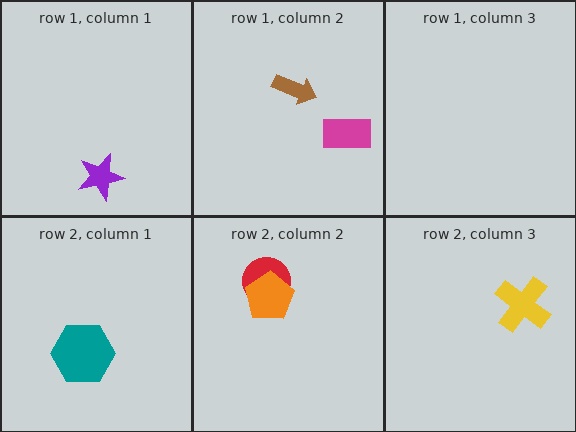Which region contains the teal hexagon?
The row 2, column 1 region.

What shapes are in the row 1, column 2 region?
The magenta rectangle, the brown arrow.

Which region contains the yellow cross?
The row 2, column 3 region.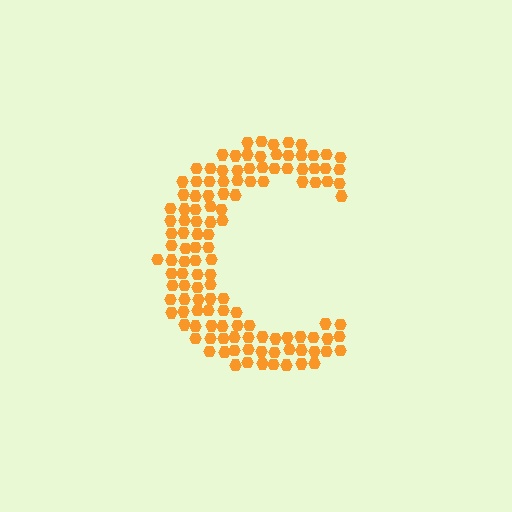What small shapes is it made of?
It is made of small hexagons.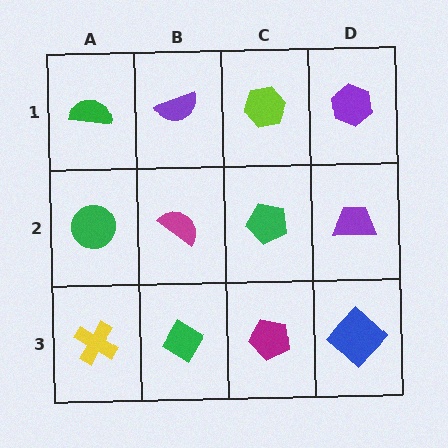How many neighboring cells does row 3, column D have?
2.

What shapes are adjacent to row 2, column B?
A purple semicircle (row 1, column B), a green diamond (row 3, column B), a green circle (row 2, column A), a green pentagon (row 2, column C).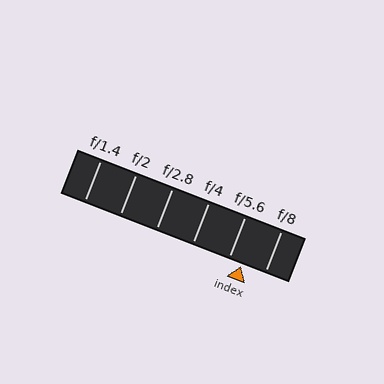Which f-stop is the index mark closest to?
The index mark is closest to f/5.6.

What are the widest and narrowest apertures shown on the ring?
The widest aperture shown is f/1.4 and the narrowest is f/8.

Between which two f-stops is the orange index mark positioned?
The index mark is between f/5.6 and f/8.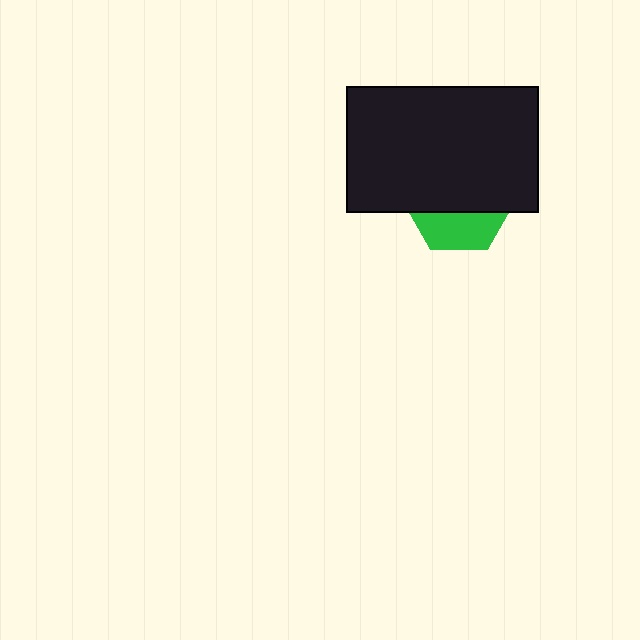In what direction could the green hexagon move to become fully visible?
The green hexagon could move down. That would shift it out from behind the black rectangle entirely.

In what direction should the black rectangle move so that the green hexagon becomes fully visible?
The black rectangle should move up. That is the shortest direction to clear the overlap and leave the green hexagon fully visible.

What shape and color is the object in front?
The object in front is a black rectangle.